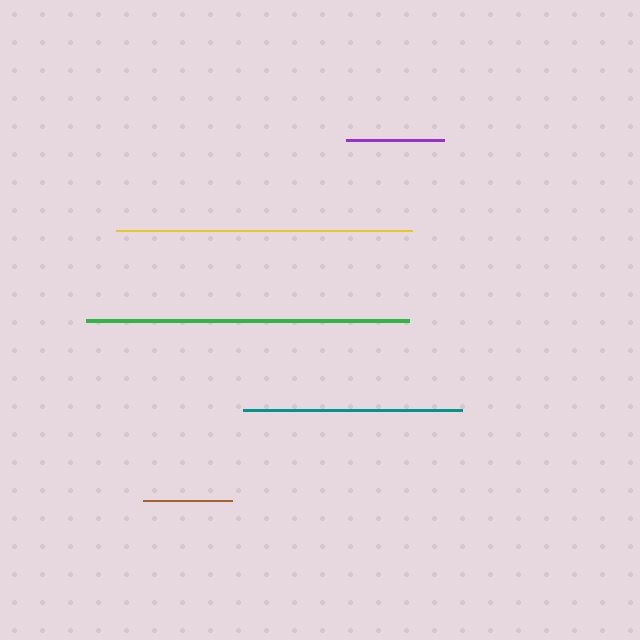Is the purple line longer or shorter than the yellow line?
The yellow line is longer than the purple line.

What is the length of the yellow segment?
The yellow segment is approximately 296 pixels long.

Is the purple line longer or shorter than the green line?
The green line is longer than the purple line.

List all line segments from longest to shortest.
From longest to shortest: green, yellow, teal, purple, brown.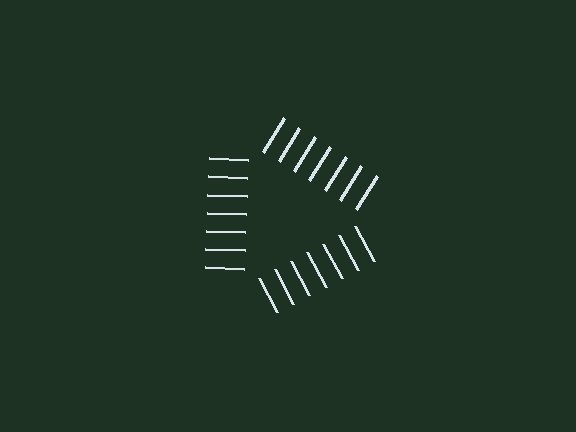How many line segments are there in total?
21 — 7 along each of the 3 edges.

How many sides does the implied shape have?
3 sides — the line-ends trace a triangle.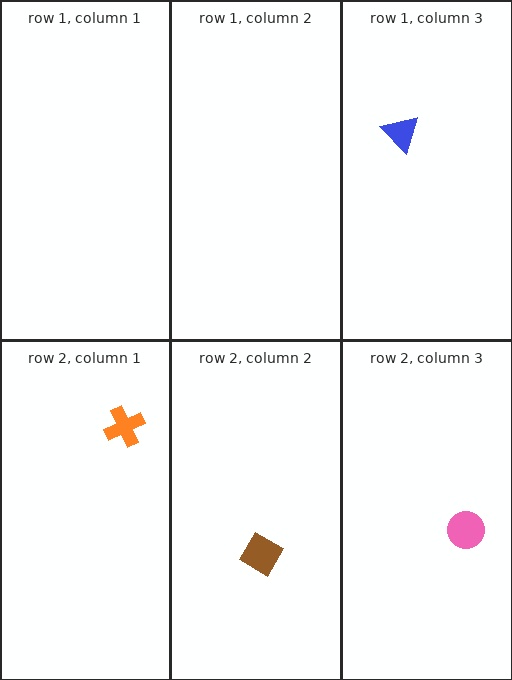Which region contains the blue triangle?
The row 1, column 3 region.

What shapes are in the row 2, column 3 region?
The pink circle.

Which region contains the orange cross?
The row 2, column 1 region.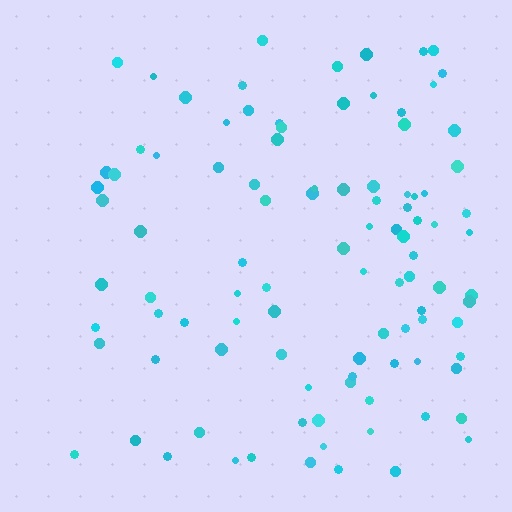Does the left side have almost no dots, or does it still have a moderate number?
Still a moderate number, just noticeably fewer than the right.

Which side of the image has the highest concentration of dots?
The right.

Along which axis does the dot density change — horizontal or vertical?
Horizontal.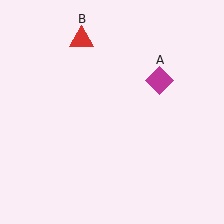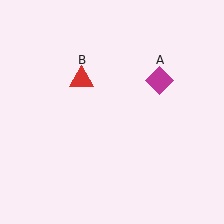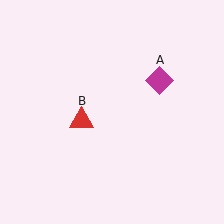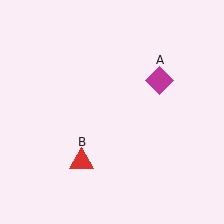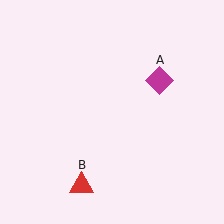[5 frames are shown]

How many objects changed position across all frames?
1 object changed position: red triangle (object B).